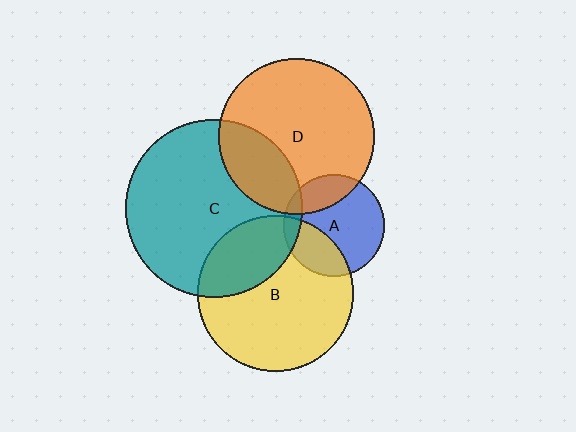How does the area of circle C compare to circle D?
Approximately 1.3 times.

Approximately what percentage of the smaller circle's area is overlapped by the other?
Approximately 10%.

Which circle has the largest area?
Circle C (teal).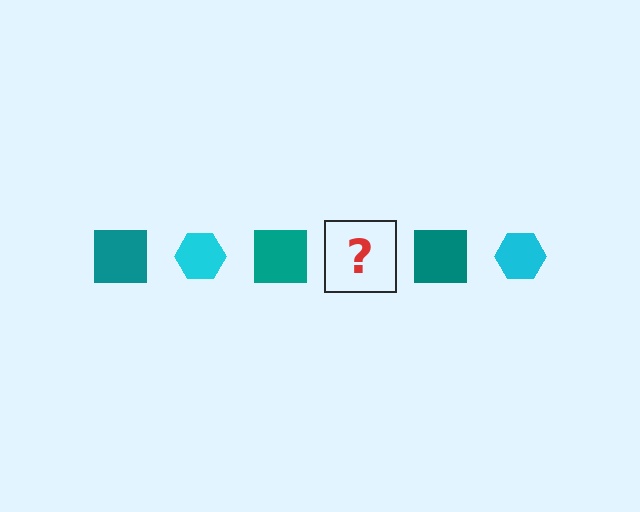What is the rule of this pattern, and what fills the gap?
The rule is that the pattern alternates between teal square and cyan hexagon. The gap should be filled with a cyan hexagon.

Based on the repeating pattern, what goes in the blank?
The blank should be a cyan hexagon.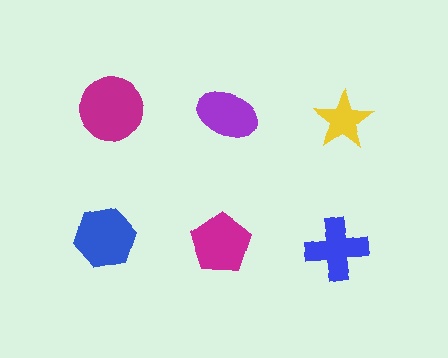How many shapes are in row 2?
3 shapes.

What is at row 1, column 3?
A yellow star.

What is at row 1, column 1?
A magenta circle.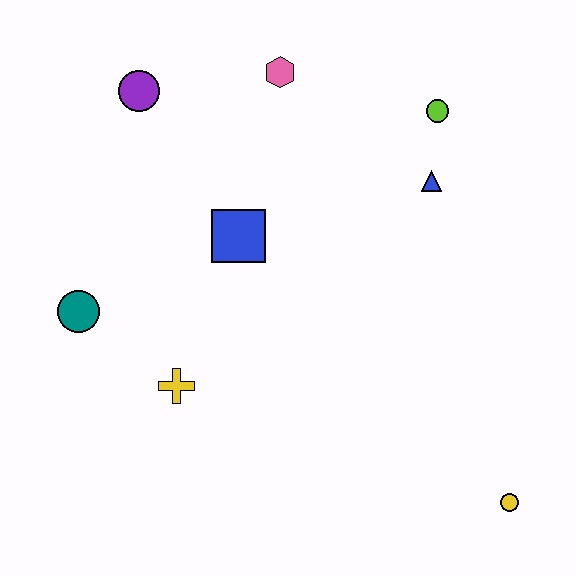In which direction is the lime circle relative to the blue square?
The lime circle is to the right of the blue square.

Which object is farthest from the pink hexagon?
The yellow circle is farthest from the pink hexagon.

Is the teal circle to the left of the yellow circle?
Yes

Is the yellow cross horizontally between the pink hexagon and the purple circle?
Yes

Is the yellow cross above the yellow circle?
Yes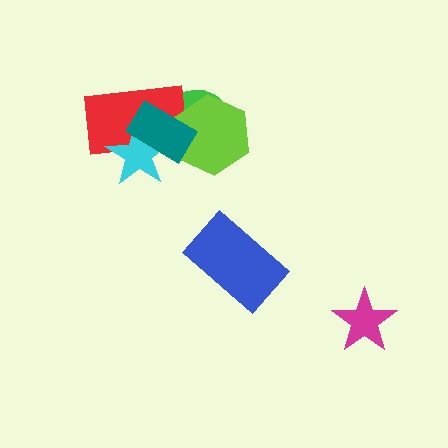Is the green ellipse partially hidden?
Yes, it is partially covered by another shape.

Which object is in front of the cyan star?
The teal rectangle is in front of the cyan star.